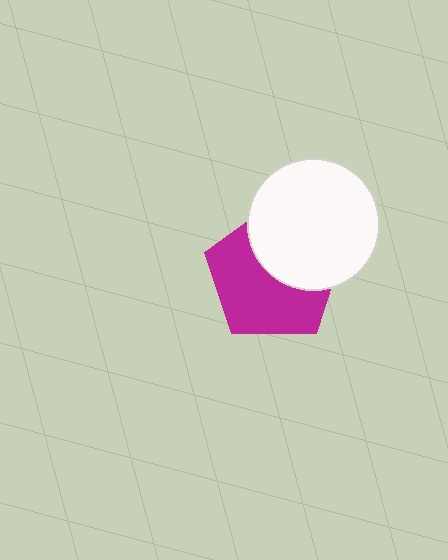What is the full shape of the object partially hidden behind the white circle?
The partially hidden object is a magenta pentagon.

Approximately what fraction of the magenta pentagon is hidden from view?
Roughly 42% of the magenta pentagon is hidden behind the white circle.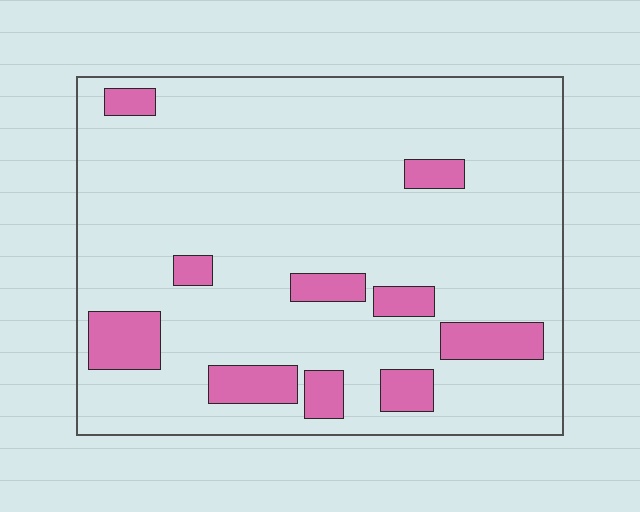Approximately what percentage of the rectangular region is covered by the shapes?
Approximately 15%.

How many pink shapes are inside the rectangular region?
10.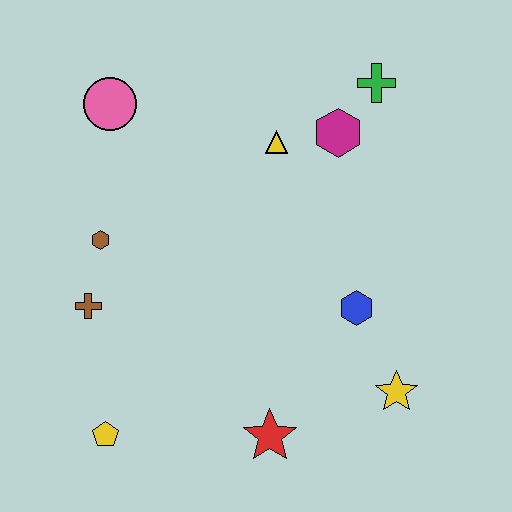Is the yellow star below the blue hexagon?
Yes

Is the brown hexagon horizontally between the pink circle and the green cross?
No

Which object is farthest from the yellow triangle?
The yellow pentagon is farthest from the yellow triangle.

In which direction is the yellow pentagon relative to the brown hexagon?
The yellow pentagon is below the brown hexagon.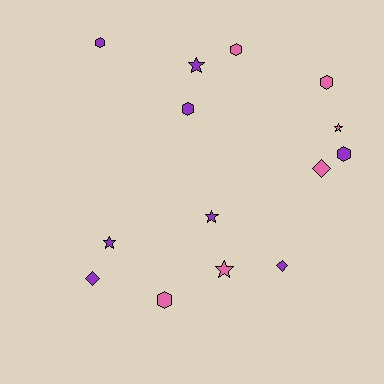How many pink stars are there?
There are 2 pink stars.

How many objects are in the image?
There are 14 objects.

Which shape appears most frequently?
Hexagon, with 6 objects.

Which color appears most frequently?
Purple, with 8 objects.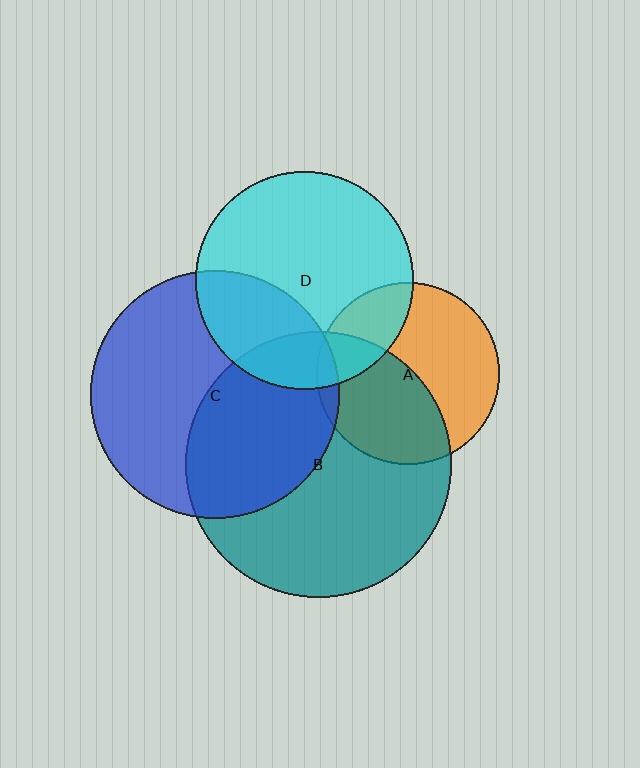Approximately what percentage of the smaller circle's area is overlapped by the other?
Approximately 5%.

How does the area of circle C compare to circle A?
Approximately 1.9 times.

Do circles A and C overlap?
Yes.